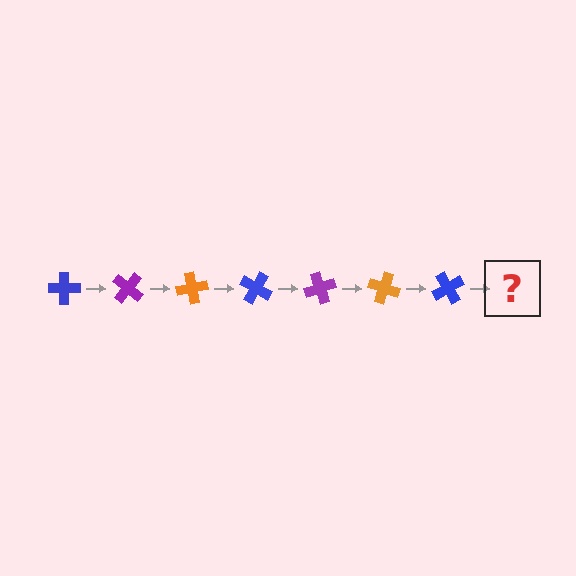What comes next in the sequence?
The next element should be a purple cross, rotated 280 degrees from the start.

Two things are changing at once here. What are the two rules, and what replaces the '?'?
The two rules are that it rotates 40 degrees each step and the color cycles through blue, purple, and orange. The '?' should be a purple cross, rotated 280 degrees from the start.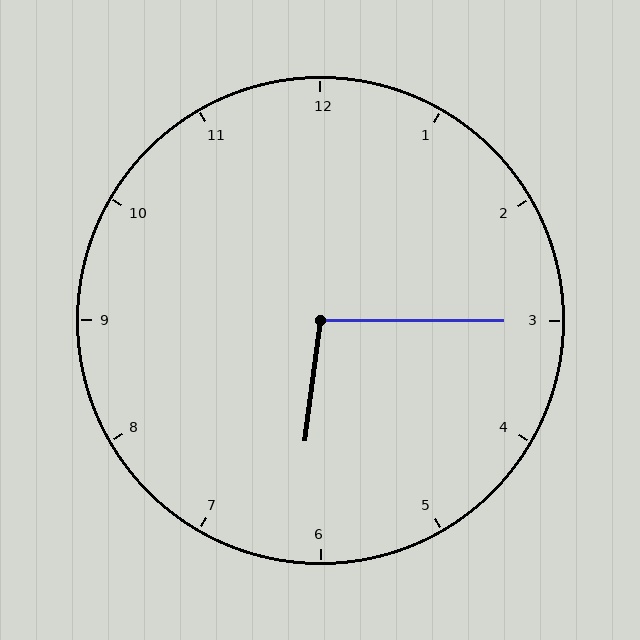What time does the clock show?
6:15.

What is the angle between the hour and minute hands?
Approximately 98 degrees.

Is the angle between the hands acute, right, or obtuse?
It is obtuse.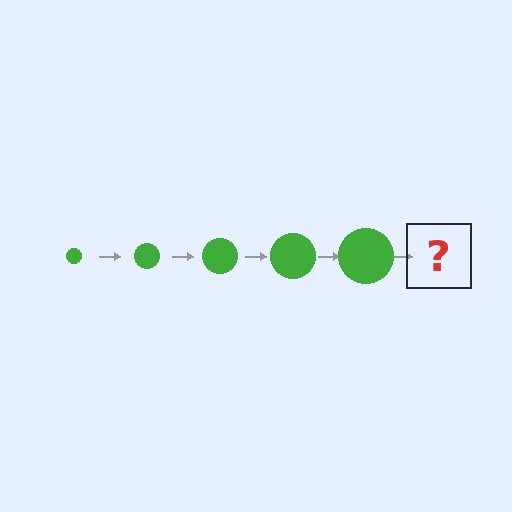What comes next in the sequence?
The next element should be a green circle, larger than the previous one.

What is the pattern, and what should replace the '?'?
The pattern is that the circle gets progressively larger each step. The '?' should be a green circle, larger than the previous one.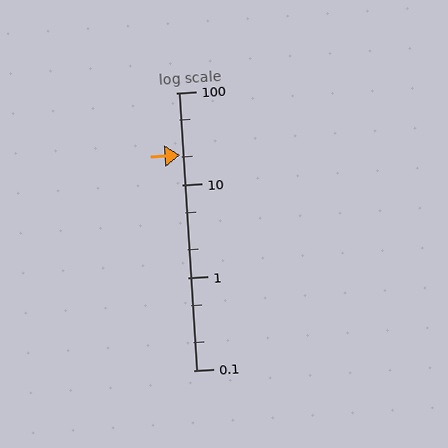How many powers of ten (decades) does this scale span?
The scale spans 3 decades, from 0.1 to 100.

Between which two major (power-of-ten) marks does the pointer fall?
The pointer is between 10 and 100.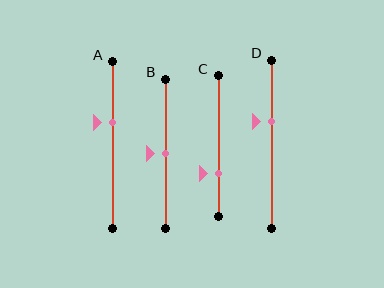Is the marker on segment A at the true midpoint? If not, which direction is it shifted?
No, the marker on segment A is shifted upward by about 14% of the segment length.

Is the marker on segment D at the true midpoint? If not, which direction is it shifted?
No, the marker on segment D is shifted upward by about 14% of the segment length.